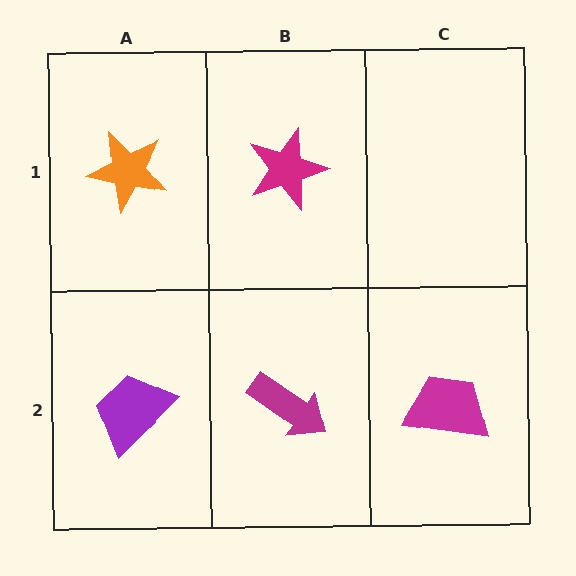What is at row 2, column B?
A magenta arrow.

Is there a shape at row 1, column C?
No, that cell is empty.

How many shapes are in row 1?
2 shapes.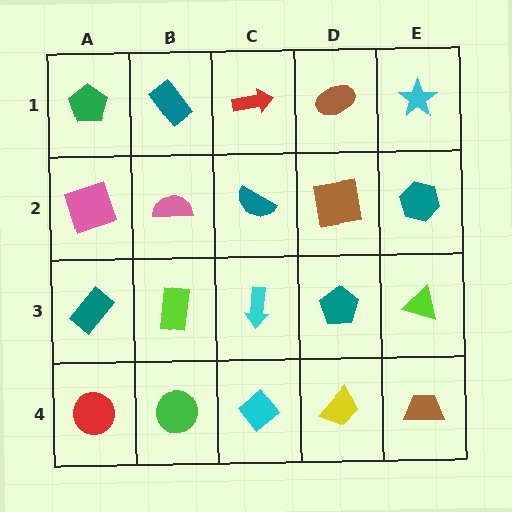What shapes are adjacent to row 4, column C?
A cyan arrow (row 3, column C), a green circle (row 4, column B), a yellow trapezoid (row 4, column D).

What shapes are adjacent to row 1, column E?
A teal hexagon (row 2, column E), a brown ellipse (row 1, column D).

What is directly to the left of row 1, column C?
A teal rectangle.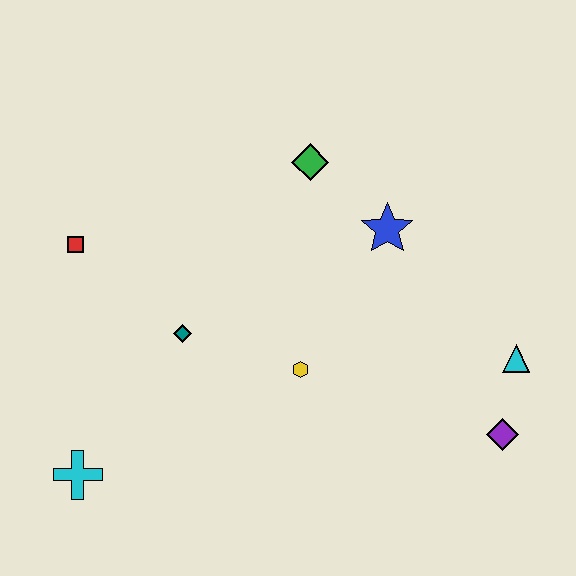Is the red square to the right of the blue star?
No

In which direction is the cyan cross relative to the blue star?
The cyan cross is to the left of the blue star.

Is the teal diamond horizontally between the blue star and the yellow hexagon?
No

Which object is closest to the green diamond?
The blue star is closest to the green diamond.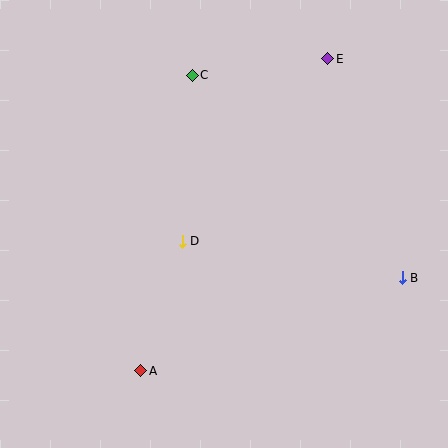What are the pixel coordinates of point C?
Point C is at (192, 75).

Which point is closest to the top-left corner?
Point C is closest to the top-left corner.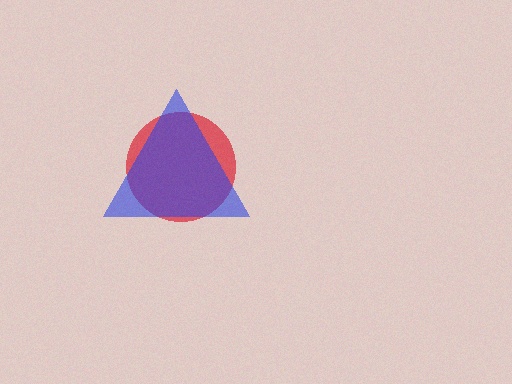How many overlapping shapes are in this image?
There are 2 overlapping shapes in the image.